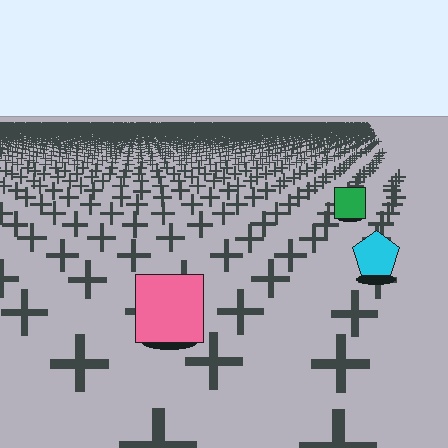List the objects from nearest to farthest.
From nearest to farthest: the pink square, the cyan pentagon, the green square.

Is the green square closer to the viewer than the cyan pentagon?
No. The cyan pentagon is closer — you can tell from the texture gradient: the ground texture is coarser near it.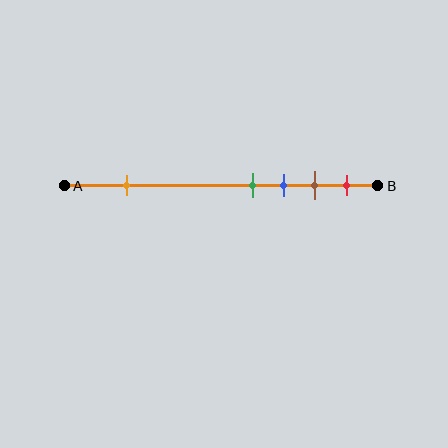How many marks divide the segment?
There are 5 marks dividing the segment.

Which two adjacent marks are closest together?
The green and blue marks are the closest adjacent pair.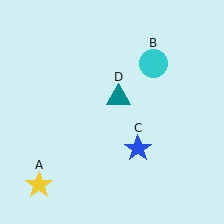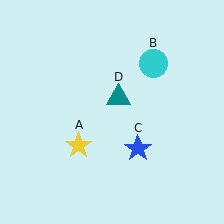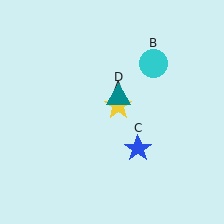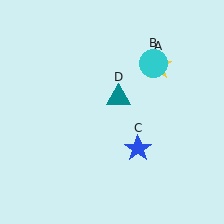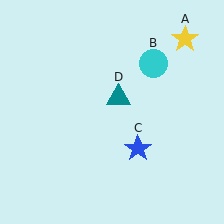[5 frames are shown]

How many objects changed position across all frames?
1 object changed position: yellow star (object A).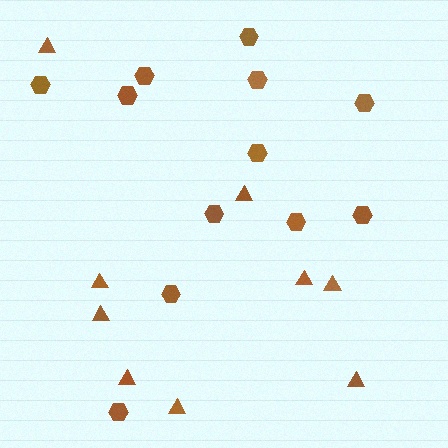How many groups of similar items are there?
There are 2 groups: one group of hexagons (12) and one group of triangles (9).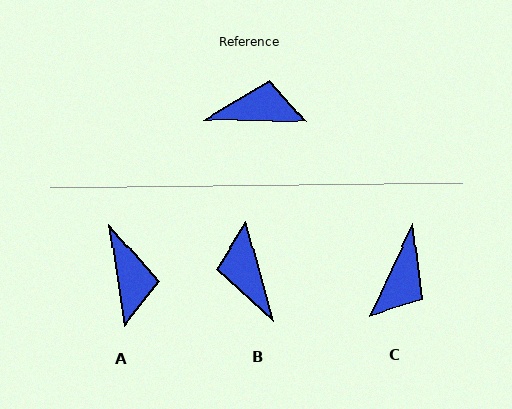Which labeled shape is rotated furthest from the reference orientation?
C, about 115 degrees away.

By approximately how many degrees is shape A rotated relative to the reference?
Approximately 80 degrees clockwise.